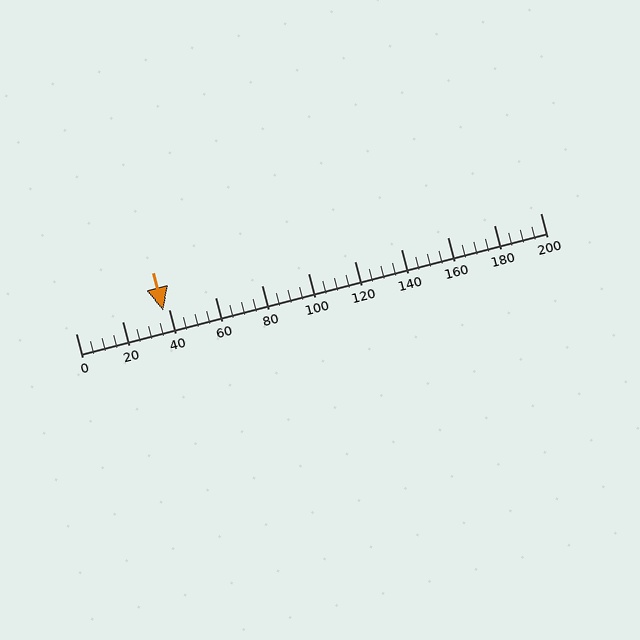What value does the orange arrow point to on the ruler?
The orange arrow points to approximately 38.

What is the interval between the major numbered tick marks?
The major tick marks are spaced 20 units apart.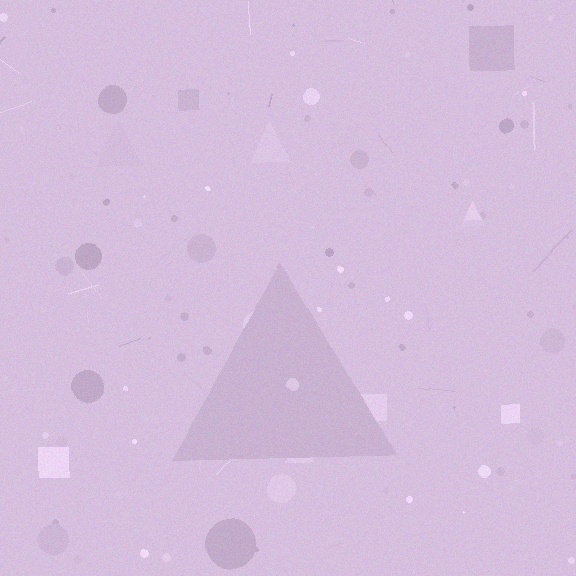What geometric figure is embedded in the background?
A triangle is embedded in the background.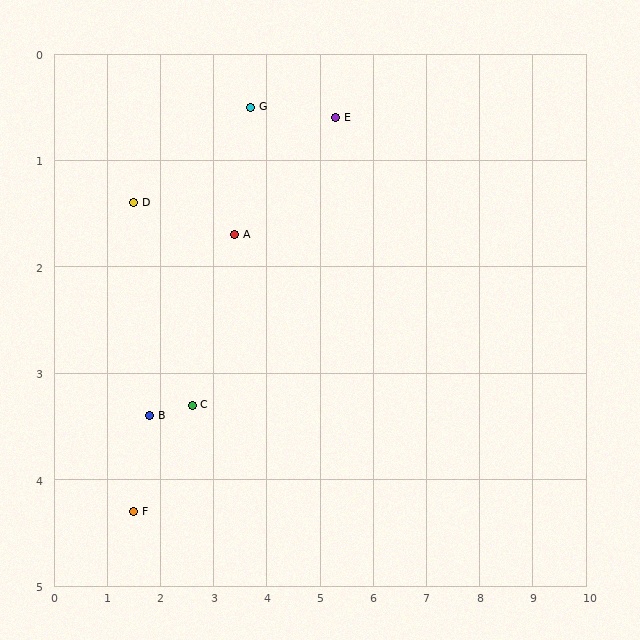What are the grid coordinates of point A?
Point A is at approximately (3.4, 1.7).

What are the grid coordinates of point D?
Point D is at approximately (1.5, 1.4).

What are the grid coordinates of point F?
Point F is at approximately (1.5, 4.3).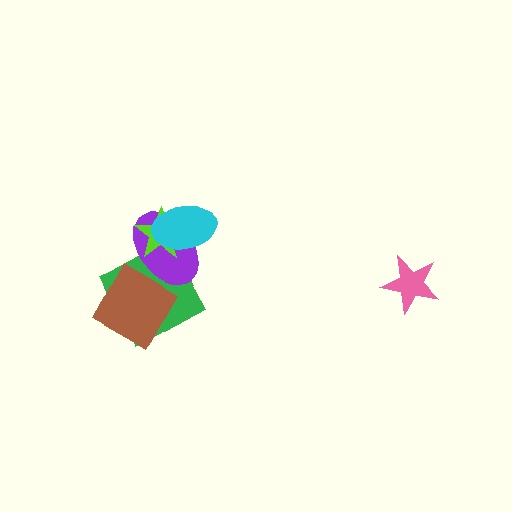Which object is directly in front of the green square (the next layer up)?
The purple ellipse is directly in front of the green square.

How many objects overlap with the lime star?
3 objects overlap with the lime star.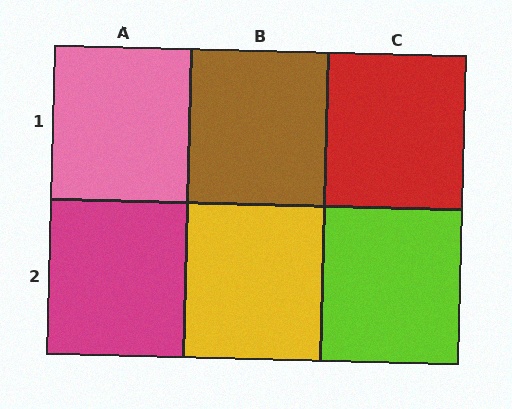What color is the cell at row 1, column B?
Brown.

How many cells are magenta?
1 cell is magenta.